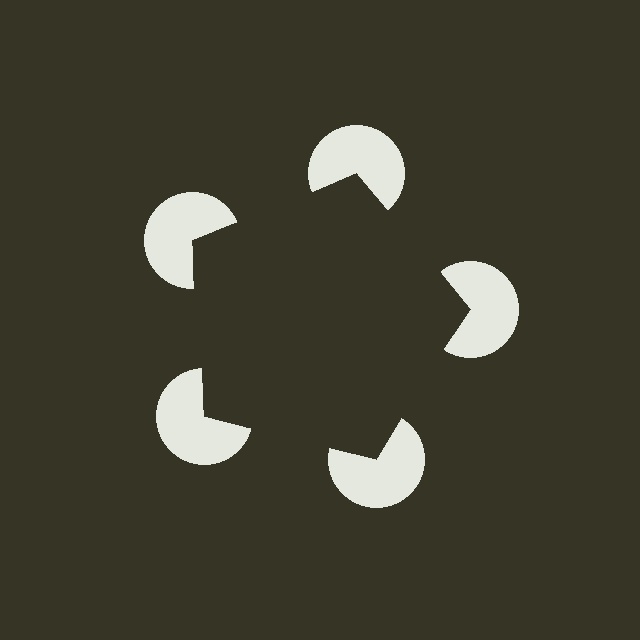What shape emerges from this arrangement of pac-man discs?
An illusory pentagon — its edges are inferred from the aligned wedge cuts in the pac-man discs, not physically drawn.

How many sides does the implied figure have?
5 sides.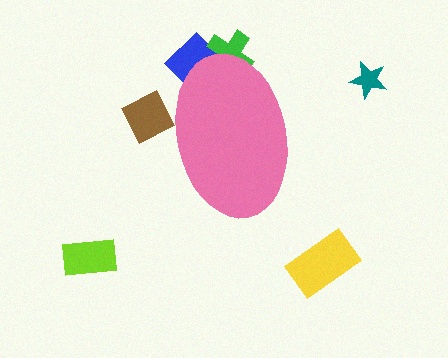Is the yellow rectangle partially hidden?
No, the yellow rectangle is fully visible.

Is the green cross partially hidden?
Yes, the green cross is partially hidden behind the pink ellipse.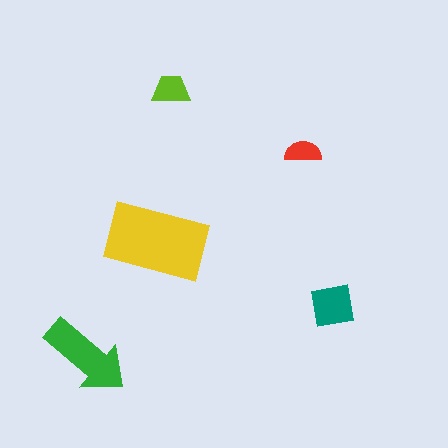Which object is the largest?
The yellow rectangle.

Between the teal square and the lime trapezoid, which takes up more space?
The teal square.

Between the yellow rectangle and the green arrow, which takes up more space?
The yellow rectangle.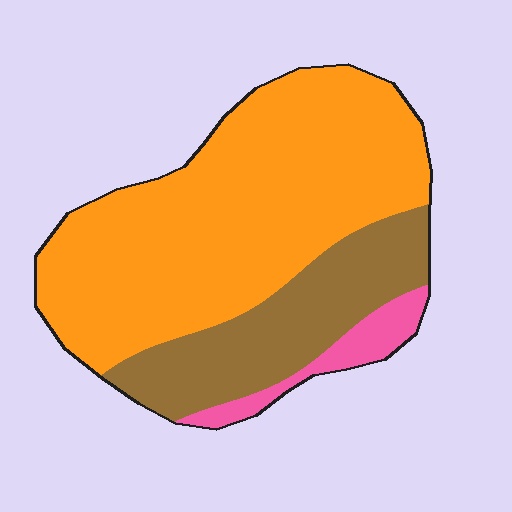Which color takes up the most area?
Orange, at roughly 65%.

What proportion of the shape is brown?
Brown takes up about one quarter (1/4) of the shape.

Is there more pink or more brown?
Brown.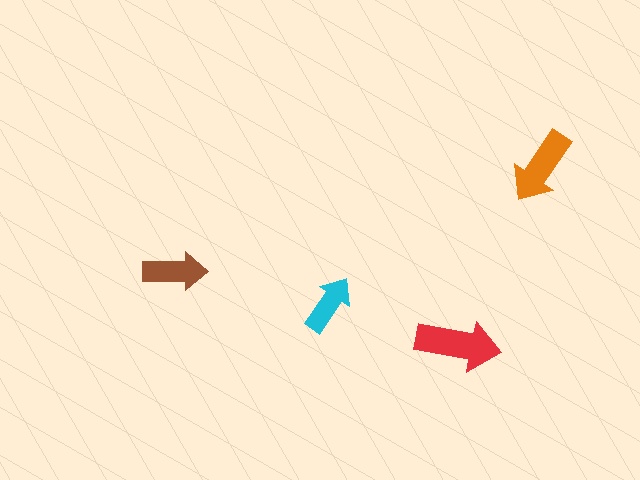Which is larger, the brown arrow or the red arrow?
The red one.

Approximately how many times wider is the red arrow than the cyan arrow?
About 1.5 times wider.